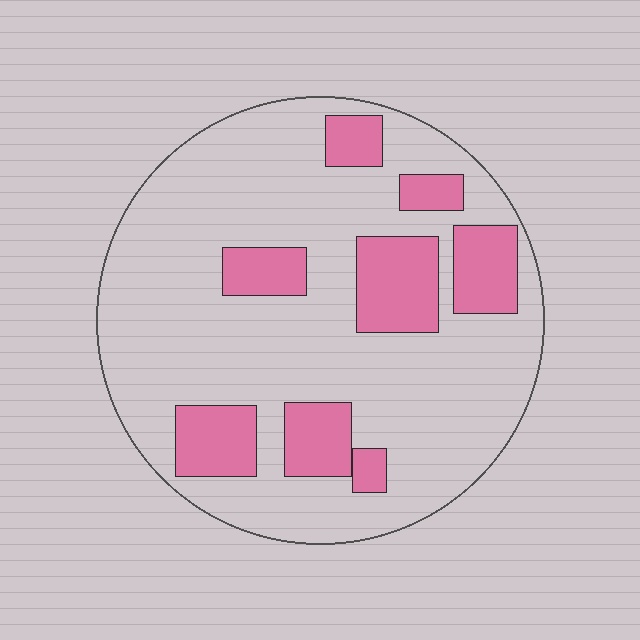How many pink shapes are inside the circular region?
8.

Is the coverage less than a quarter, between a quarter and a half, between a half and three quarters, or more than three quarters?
Less than a quarter.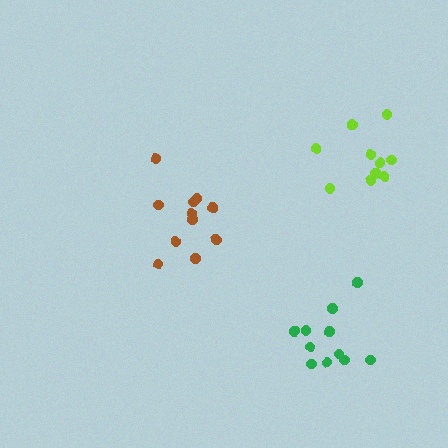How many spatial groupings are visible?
There are 3 spatial groupings.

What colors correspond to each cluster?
The clusters are colored: brown, lime, green.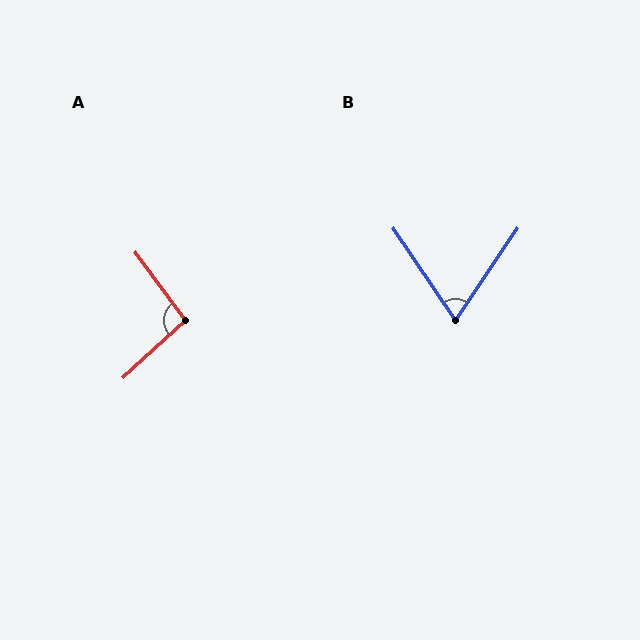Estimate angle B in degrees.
Approximately 68 degrees.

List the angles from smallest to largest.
B (68°), A (96°).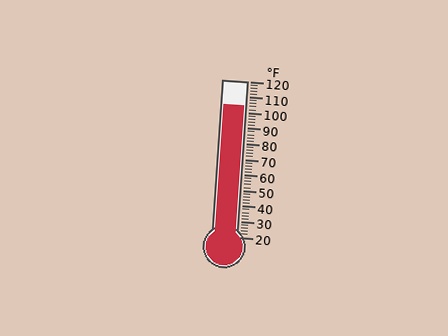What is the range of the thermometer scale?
The thermometer scale ranges from 20°F to 120°F.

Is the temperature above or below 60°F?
The temperature is above 60°F.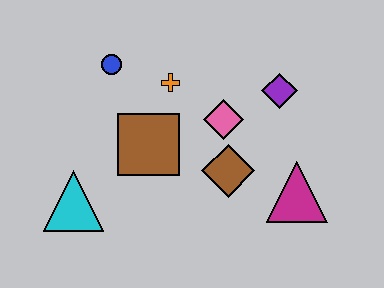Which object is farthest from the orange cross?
The magenta triangle is farthest from the orange cross.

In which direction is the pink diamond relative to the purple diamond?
The pink diamond is to the left of the purple diamond.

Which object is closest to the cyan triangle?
The brown square is closest to the cyan triangle.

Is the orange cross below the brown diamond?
No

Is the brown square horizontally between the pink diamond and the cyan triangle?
Yes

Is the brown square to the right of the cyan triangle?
Yes